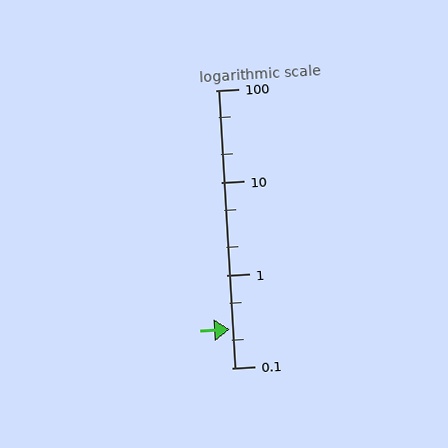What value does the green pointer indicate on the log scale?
The pointer indicates approximately 0.26.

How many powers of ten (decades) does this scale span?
The scale spans 3 decades, from 0.1 to 100.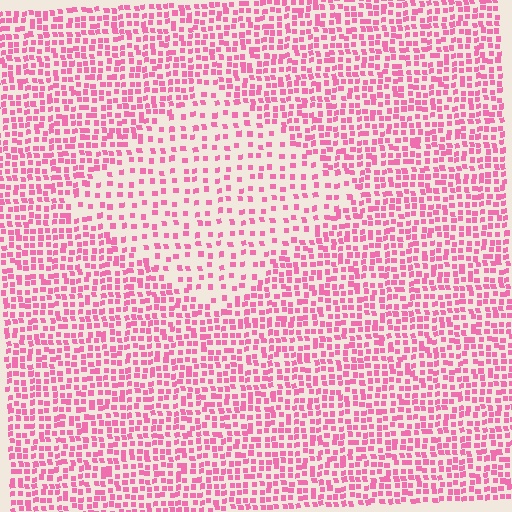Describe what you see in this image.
The image contains small pink elements arranged at two different densities. A diamond-shaped region is visible where the elements are less densely packed than the surrounding area.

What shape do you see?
I see a diamond.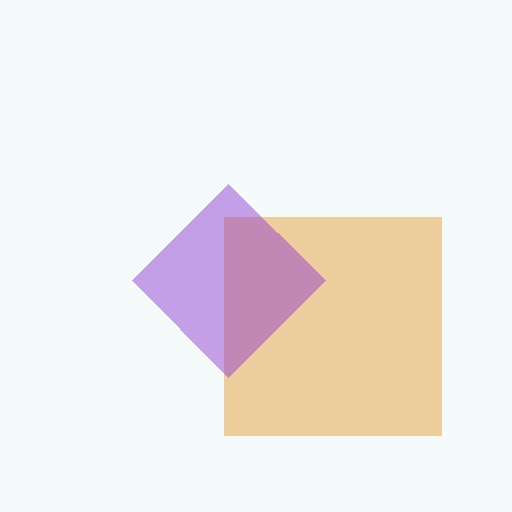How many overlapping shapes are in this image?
There are 2 overlapping shapes in the image.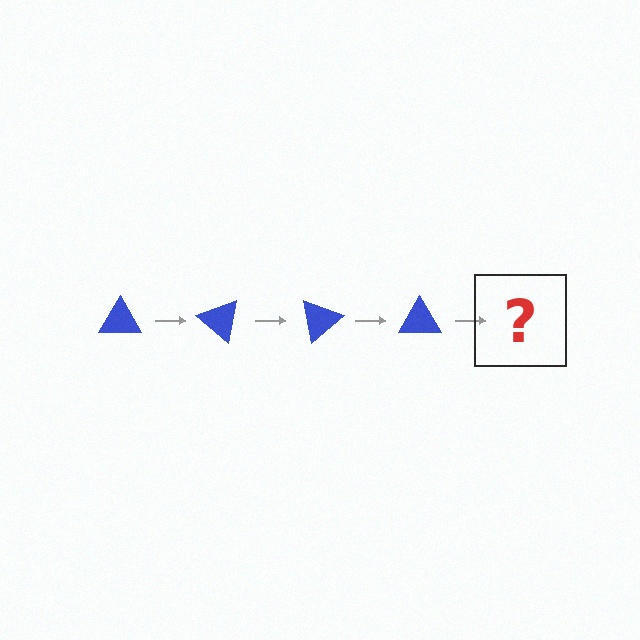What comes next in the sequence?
The next element should be a blue triangle rotated 160 degrees.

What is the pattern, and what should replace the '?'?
The pattern is that the triangle rotates 40 degrees each step. The '?' should be a blue triangle rotated 160 degrees.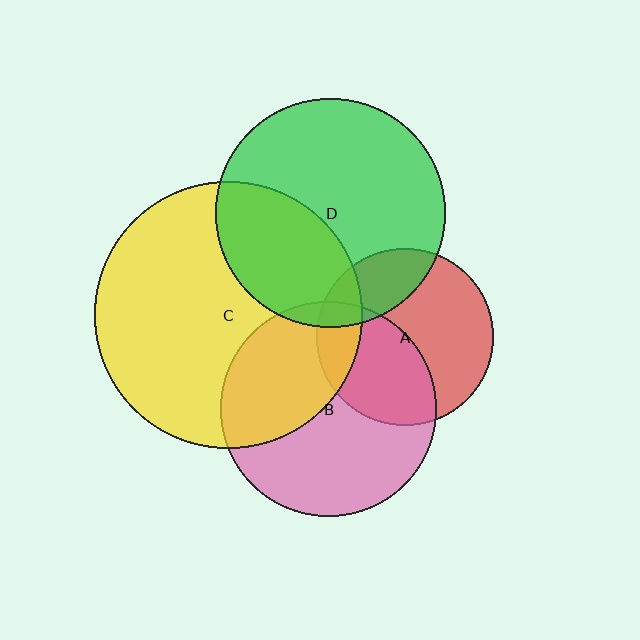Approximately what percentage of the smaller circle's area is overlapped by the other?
Approximately 25%.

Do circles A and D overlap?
Yes.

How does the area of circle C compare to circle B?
Approximately 1.5 times.